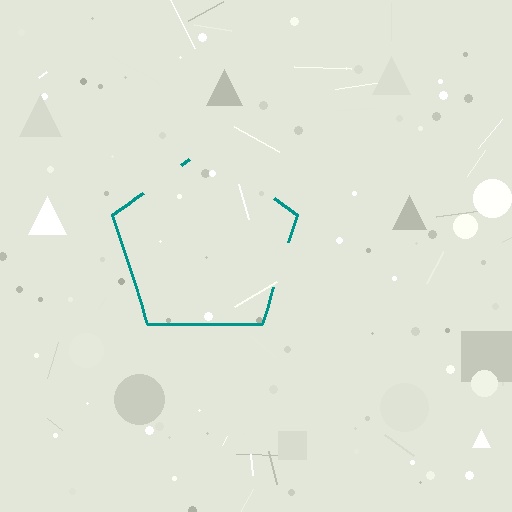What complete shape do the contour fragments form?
The contour fragments form a pentagon.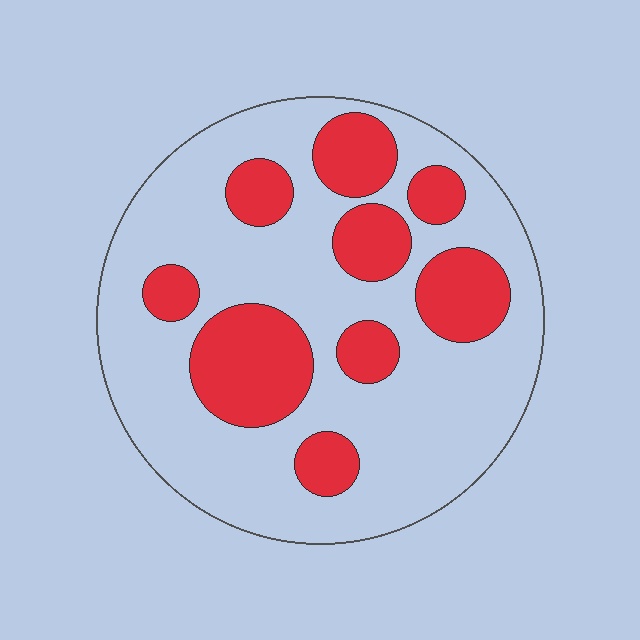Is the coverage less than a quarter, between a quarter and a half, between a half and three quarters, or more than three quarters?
Between a quarter and a half.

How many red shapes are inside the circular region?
9.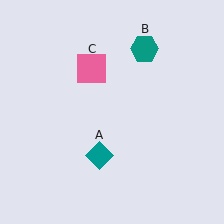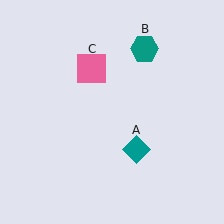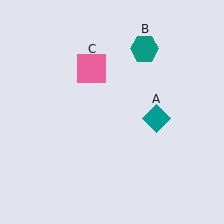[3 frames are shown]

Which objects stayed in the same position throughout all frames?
Teal hexagon (object B) and pink square (object C) remained stationary.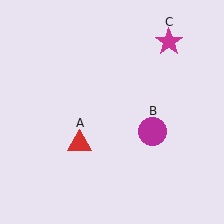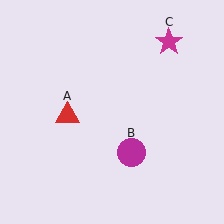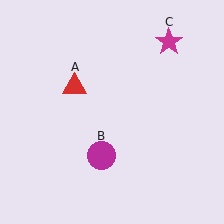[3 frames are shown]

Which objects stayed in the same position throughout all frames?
Magenta star (object C) remained stationary.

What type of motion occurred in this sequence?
The red triangle (object A), magenta circle (object B) rotated clockwise around the center of the scene.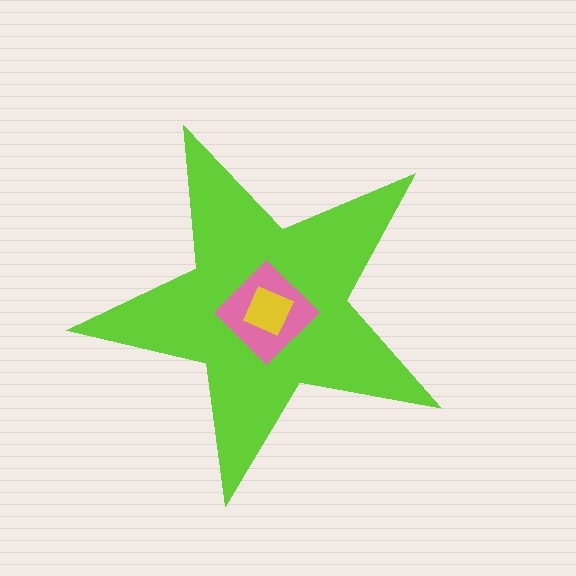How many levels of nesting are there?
3.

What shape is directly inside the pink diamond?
The yellow square.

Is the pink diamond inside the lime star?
Yes.